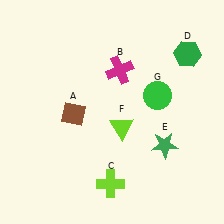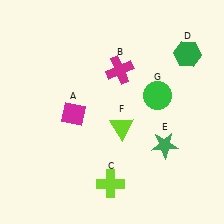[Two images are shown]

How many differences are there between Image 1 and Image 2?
There is 1 difference between the two images.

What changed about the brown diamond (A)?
In Image 1, A is brown. In Image 2, it changed to magenta.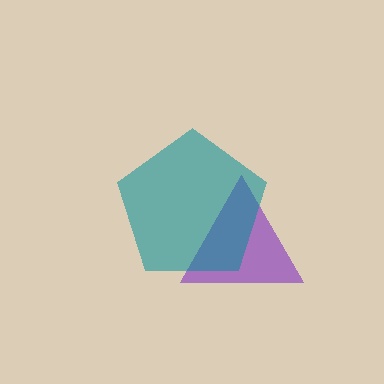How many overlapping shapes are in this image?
There are 2 overlapping shapes in the image.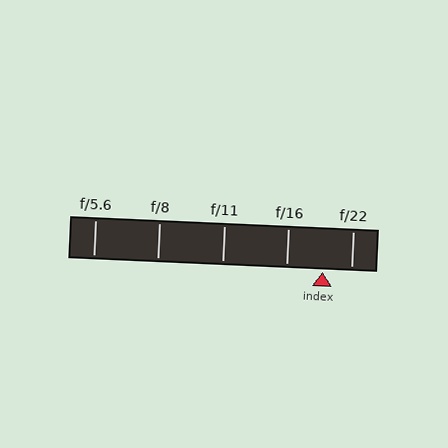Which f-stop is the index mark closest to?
The index mark is closest to f/22.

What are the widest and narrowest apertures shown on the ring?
The widest aperture shown is f/5.6 and the narrowest is f/22.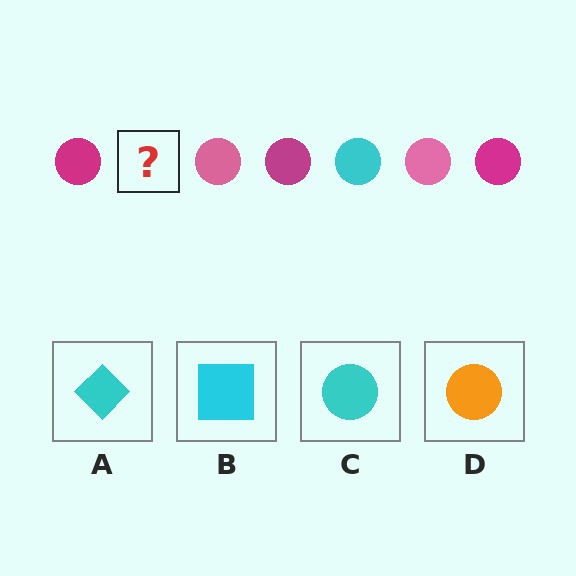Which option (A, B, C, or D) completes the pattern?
C.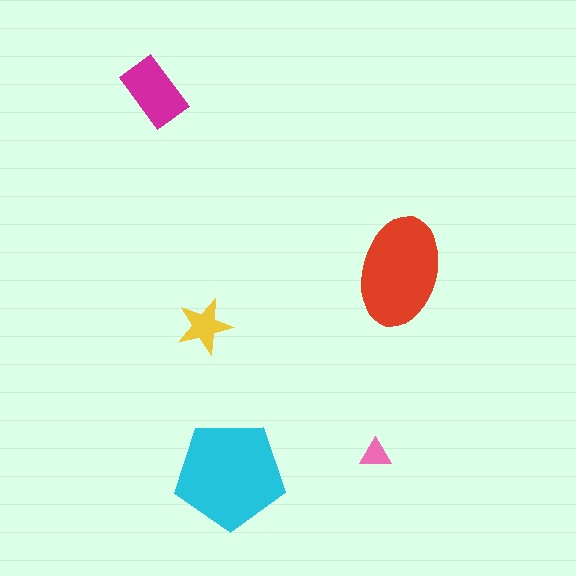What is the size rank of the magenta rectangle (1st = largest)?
3rd.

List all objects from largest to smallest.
The cyan pentagon, the red ellipse, the magenta rectangle, the yellow star, the pink triangle.